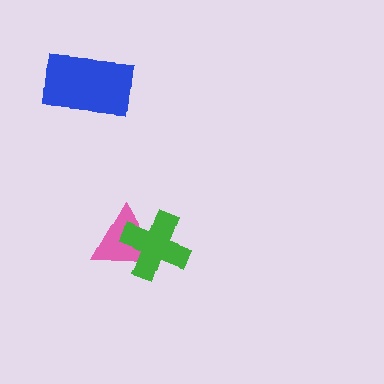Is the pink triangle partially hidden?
Yes, it is partially covered by another shape.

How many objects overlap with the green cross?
1 object overlaps with the green cross.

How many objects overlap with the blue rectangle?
0 objects overlap with the blue rectangle.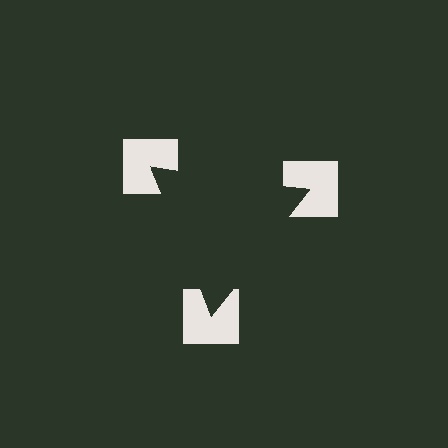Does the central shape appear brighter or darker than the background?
It typically appears slightly darker than the background, even though no actual brightness change is drawn.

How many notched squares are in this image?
There are 3 — one at each vertex of the illusory triangle.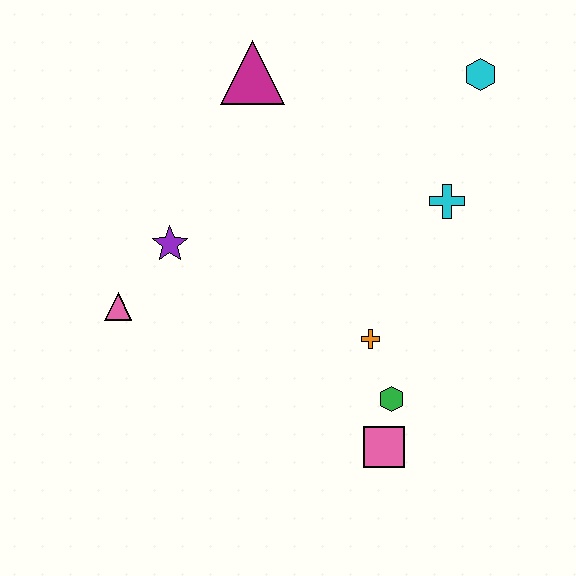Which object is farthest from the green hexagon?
The magenta triangle is farthest from the green hexagon.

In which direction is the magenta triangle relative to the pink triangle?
The magenta triangle is above the pink triangle.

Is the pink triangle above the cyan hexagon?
No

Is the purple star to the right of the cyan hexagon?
No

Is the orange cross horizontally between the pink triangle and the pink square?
Yes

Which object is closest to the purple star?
The pink triangle is closest to the purple star.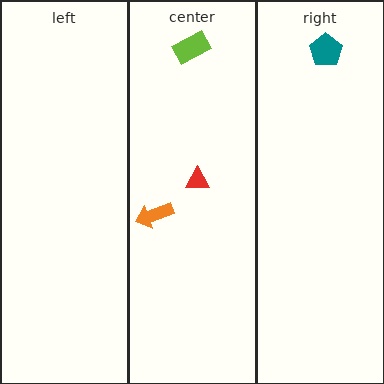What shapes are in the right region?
The teal pentagon.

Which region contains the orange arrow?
The center region.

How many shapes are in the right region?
1.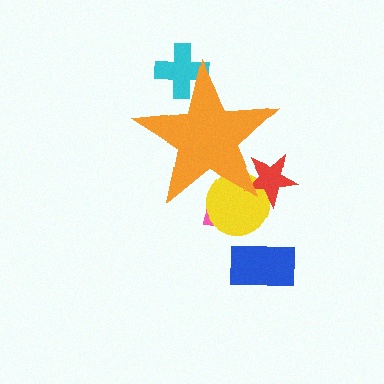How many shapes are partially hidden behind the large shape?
4 shapes are partially hidden.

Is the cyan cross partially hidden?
Yes, the cyan cross is partially hidden behind the orange star.